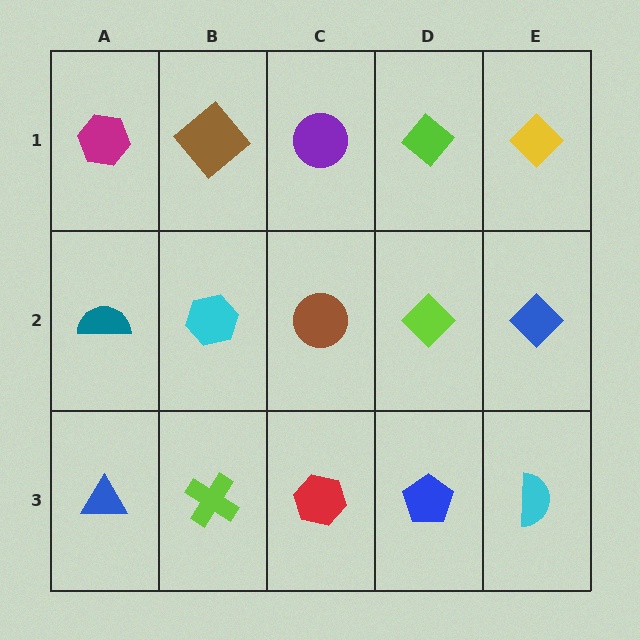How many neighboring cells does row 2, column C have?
4.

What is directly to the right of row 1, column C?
A lime diamond.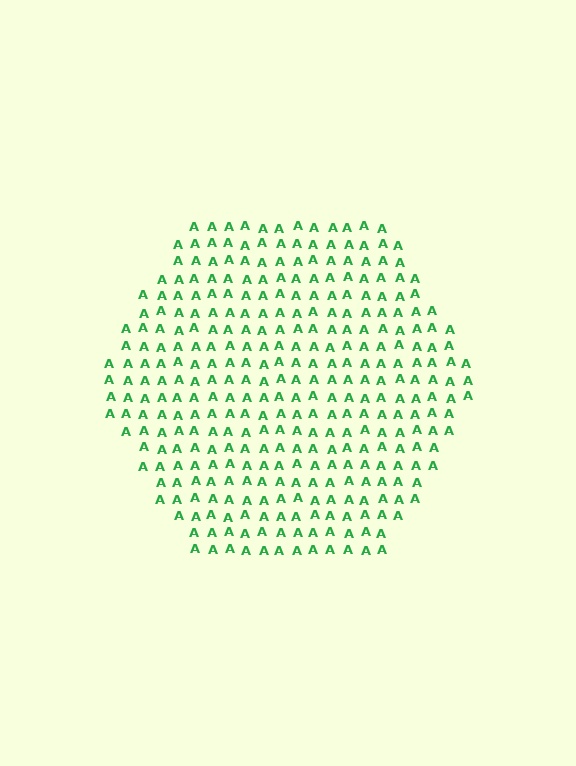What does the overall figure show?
The overall figure shows a hexagon.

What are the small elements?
The small elements are letter A's.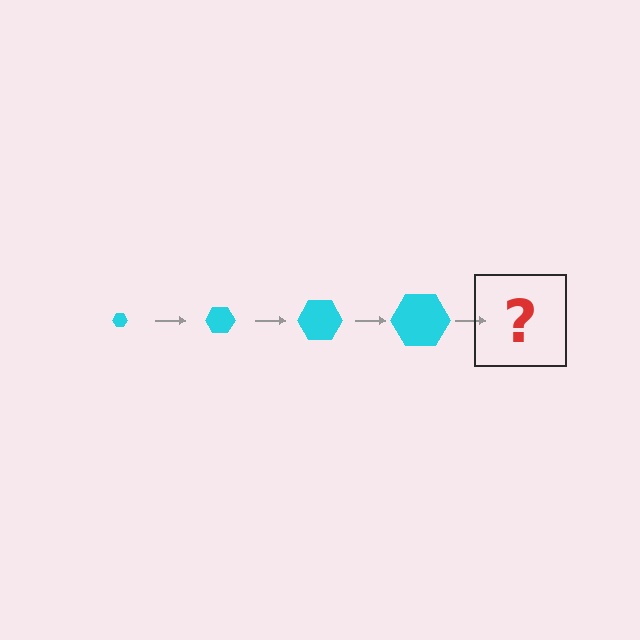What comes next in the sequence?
The next element should be a cyan hexagon, larger than the previous one.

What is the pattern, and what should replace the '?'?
The pattern is that the hexagon gets progressively larger each step. The '?' should be a cyan hexagon, larger than the previous one.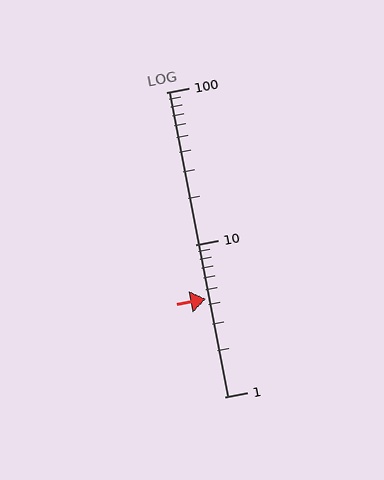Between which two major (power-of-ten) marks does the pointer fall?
The pointer is between 1 and 10.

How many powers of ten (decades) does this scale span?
The scale spans 2 decades, from 1 to 100.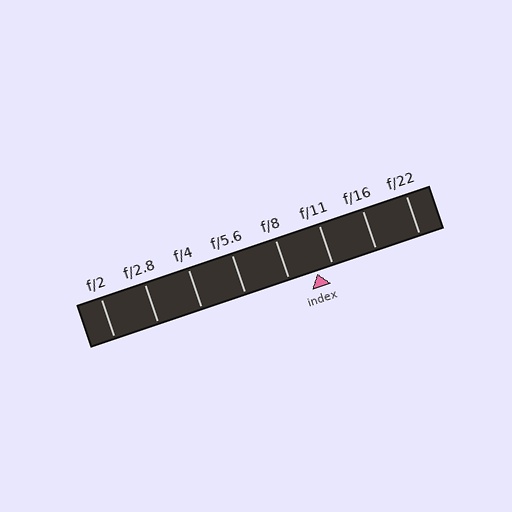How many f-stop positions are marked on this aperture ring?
There are 8 f-stop positions marked.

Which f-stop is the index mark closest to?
The index mark is closest to f/11.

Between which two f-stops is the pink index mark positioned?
The index mark is between f/8 and f/11.